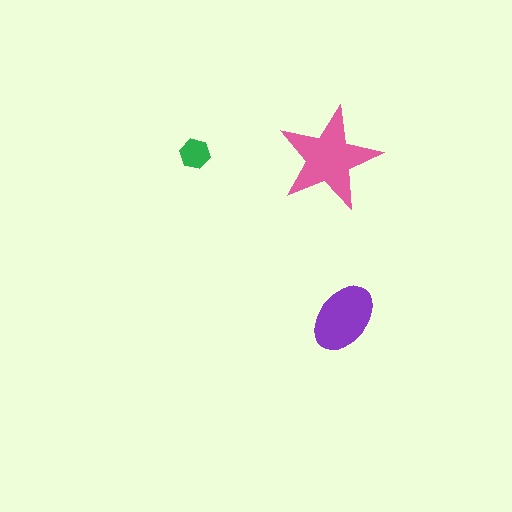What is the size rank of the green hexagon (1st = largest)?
3rd.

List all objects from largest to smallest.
The pink star, the purple ellipse, the green hexagon.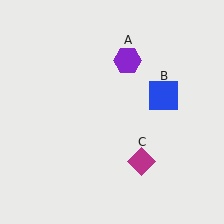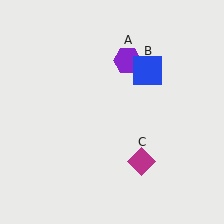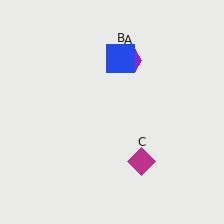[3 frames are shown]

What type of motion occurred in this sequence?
The blue square (object B) rotated counterclockwise around the center of the scene.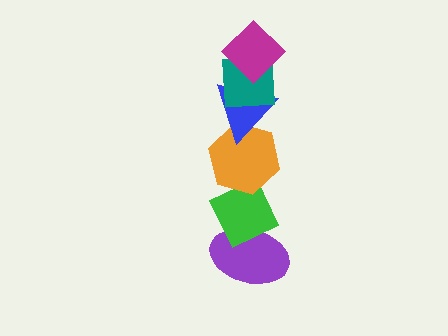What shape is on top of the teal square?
The magenta diamond is on top of the teal square.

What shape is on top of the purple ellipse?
The green diamond is on top of the purple ellipse.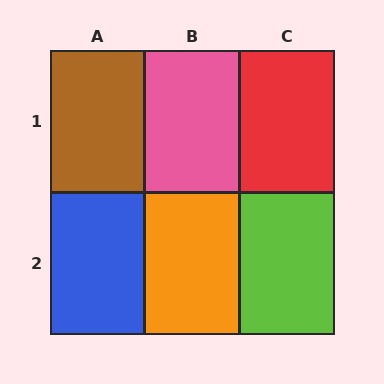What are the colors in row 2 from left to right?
Blue, orange, lime.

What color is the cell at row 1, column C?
Red.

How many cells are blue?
1 cell is blue.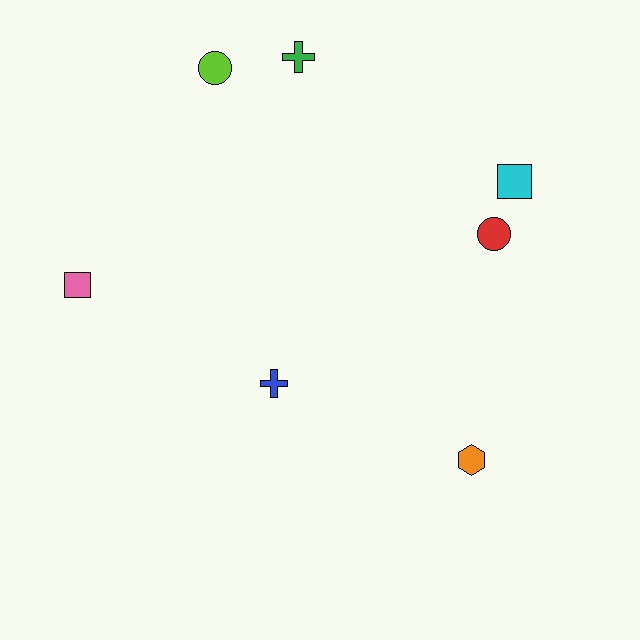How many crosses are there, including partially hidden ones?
There are 2 crosses.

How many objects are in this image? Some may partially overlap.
There are 7 objects.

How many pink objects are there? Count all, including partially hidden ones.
There is 1 pink object.